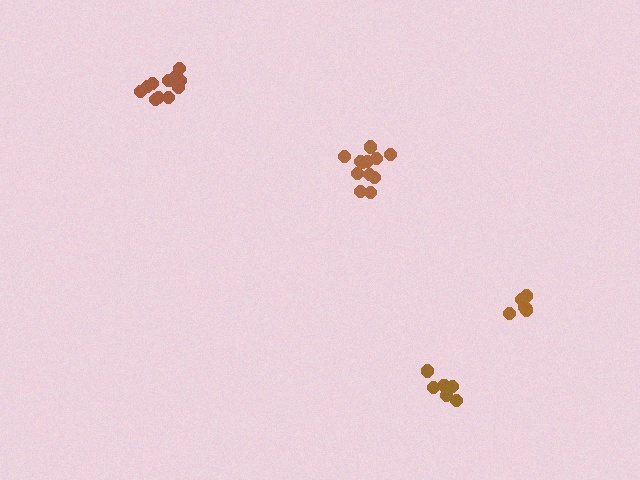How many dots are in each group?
Group 1: 6 dots, Group 2: 12 dots, Group 3: 11 dots, Group 4: 6 dots (35 total).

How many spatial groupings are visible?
There are 4 spatial groupings.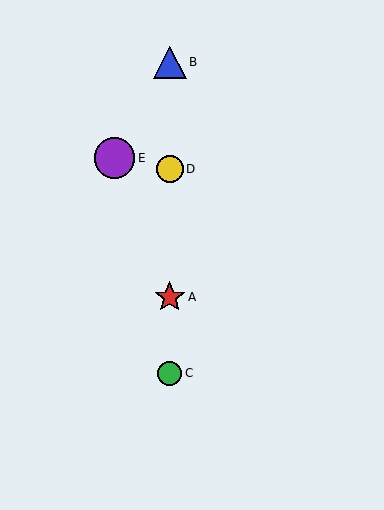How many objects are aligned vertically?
4 objects (A, B, C, D) are aligned vertically.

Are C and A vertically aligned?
Yes, both are at x≈170.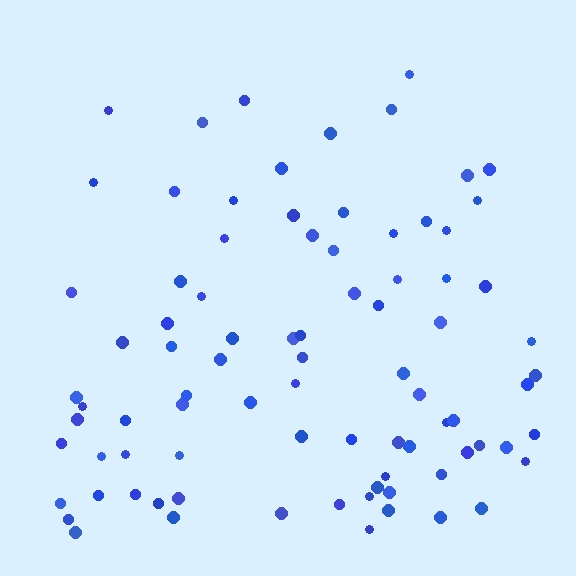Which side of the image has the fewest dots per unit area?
The top.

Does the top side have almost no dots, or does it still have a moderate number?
Still a moderate number, just noticeably fewer than the bottom.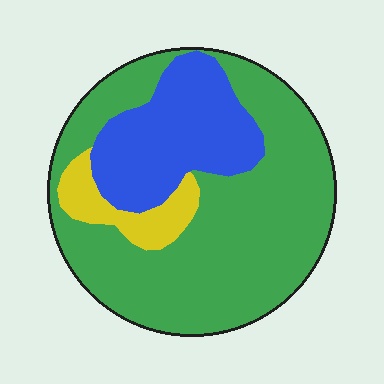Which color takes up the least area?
Yellow, at roughly 10%.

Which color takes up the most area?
Green, at roughly 65%.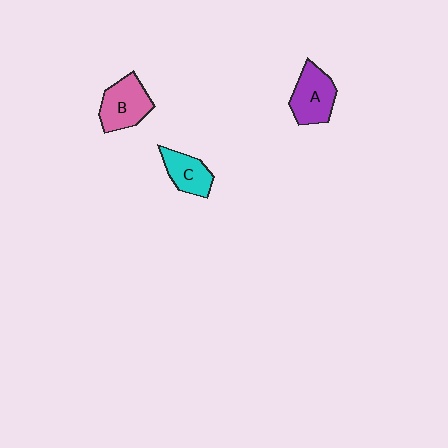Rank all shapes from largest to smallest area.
From largest to smallest: B (pink), A (purple), C (cyan).